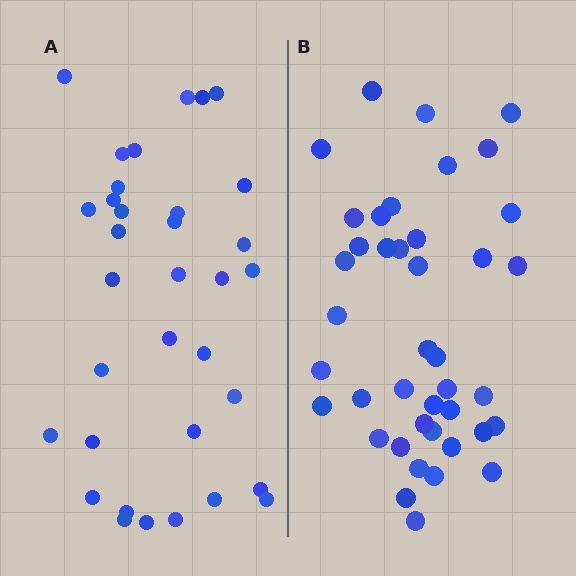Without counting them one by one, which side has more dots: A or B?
Region B (the right region) has more dots.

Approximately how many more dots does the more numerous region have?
Region B has roughly 8 or so more dots than region A.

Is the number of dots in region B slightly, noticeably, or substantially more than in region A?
Region B has only slightly more — the two regions are fairly close. The ratio is roughly 1.2 to 1.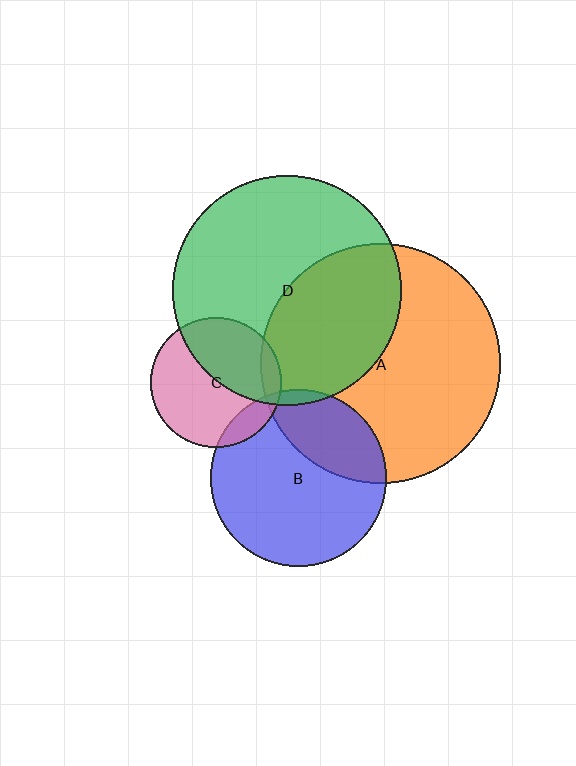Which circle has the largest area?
Circle A (orange).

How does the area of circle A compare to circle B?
Approximately 1.8 times.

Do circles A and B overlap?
Yes.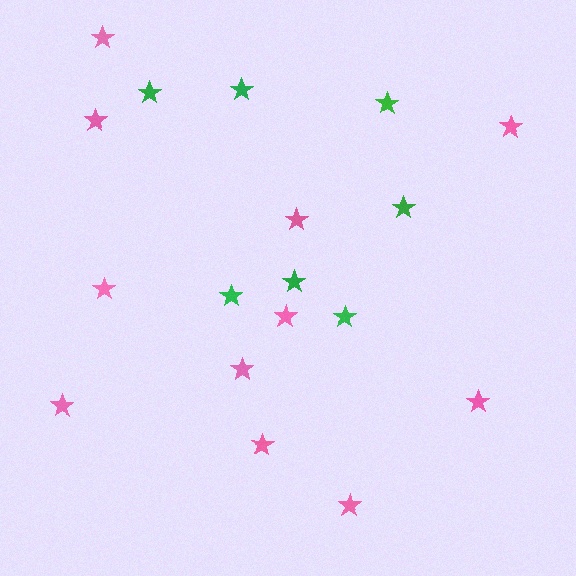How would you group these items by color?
There are 2 groups: one group of pink stars (11) and one group of green stars (7).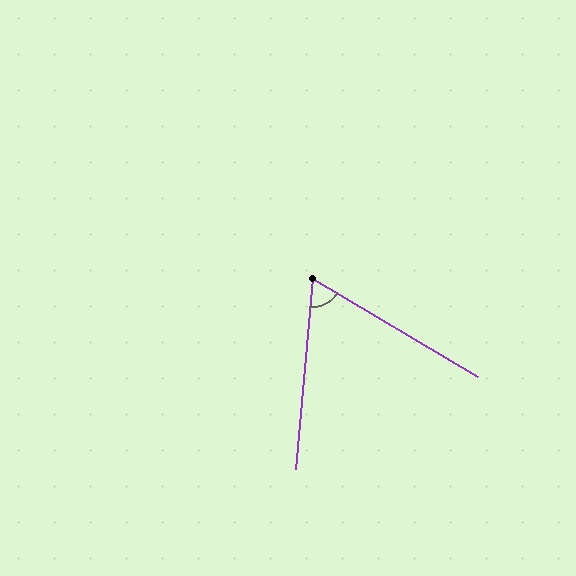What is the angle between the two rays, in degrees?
Approximately 65 degrees.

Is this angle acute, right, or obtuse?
It is acute.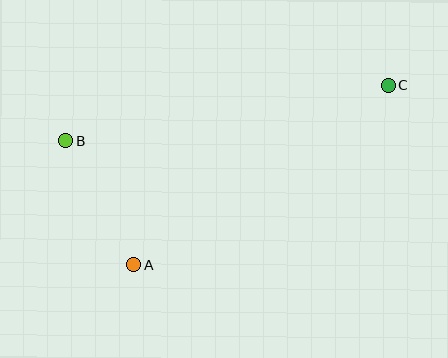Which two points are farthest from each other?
Points B and C are farthest from each other.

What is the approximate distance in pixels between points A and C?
The distance between A and C is approximately 311 pixels.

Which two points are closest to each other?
Points A and B are closest to each other.